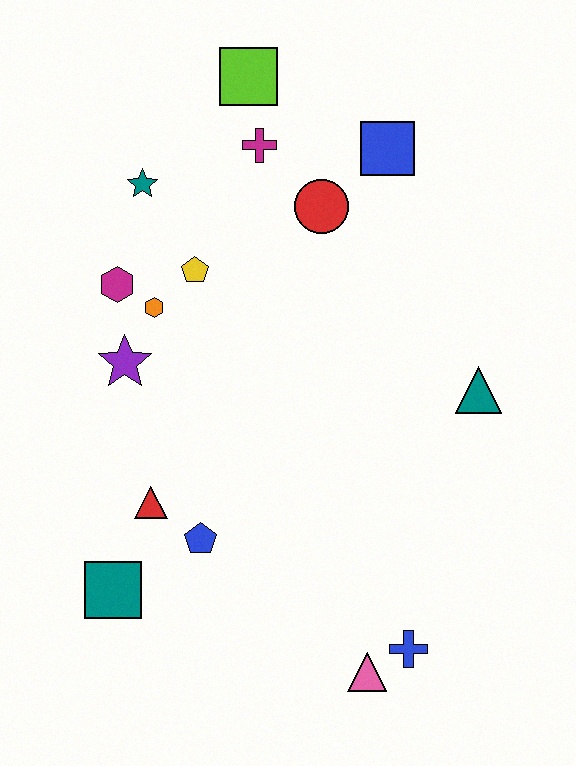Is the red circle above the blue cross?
Yes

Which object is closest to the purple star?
The orange hexagon is closest to the purple star.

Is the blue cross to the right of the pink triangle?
Yes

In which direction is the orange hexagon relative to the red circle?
The orange hexagon is to the left of the red circle.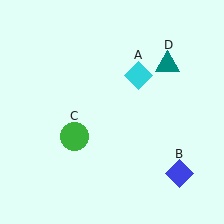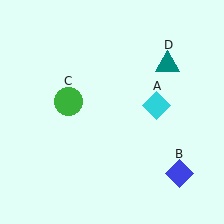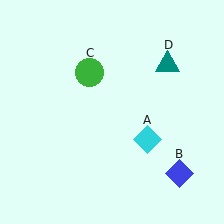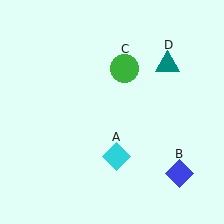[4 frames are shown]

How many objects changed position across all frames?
2 objects changed position: cyan diamond (object A), green circle (object C).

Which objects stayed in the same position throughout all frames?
Blue diamond (object B) and teal triangle (object D) remained stationary.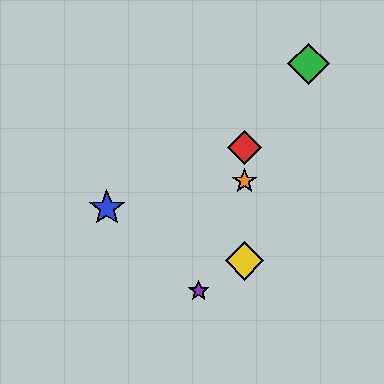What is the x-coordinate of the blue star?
The blue star is at x≈107.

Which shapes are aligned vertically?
The red diamond, the yellow diamond, the orange star are aligned vertically.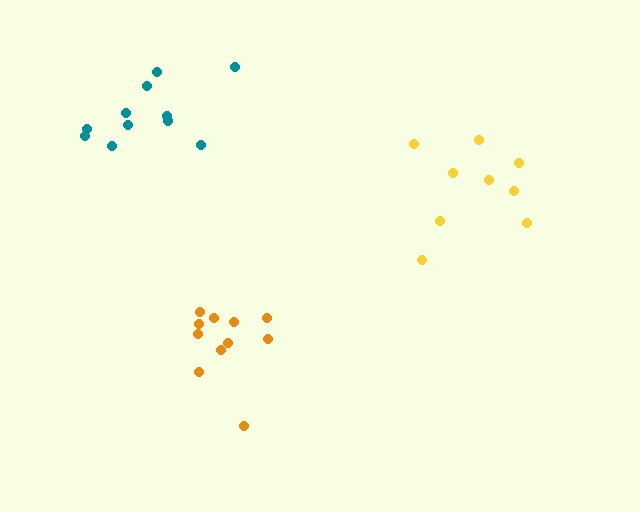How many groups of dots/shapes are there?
There are 3 groups.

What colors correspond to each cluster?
The clusters are colored: yellow, orange, teal.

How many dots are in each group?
Group 1: 9 dots, Group 2: 11 dots, Group 3: 11 dots (31 total).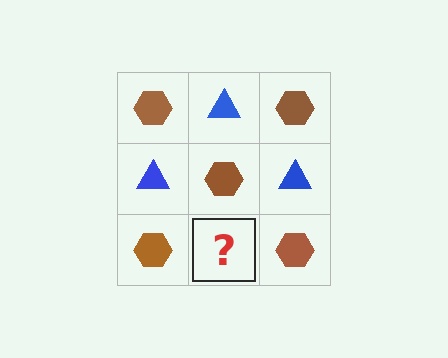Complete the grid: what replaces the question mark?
The question mark should be replaced with a blue triangle.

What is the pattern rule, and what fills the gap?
The rule is that it alternates brown hexagon and blue triangle in a checkerboard pattern. The gap should be filled with a blue triangle.